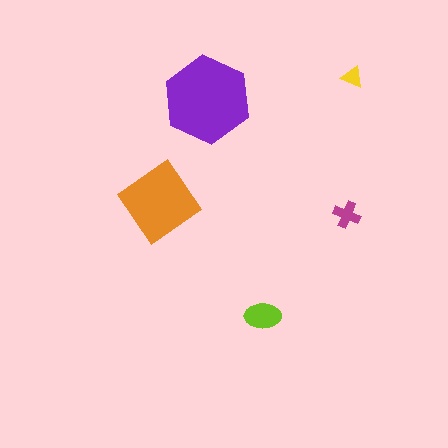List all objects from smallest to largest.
The yellow triangle, the magenta cross, the lime ellipse, the orange diamond, the purple hexagon.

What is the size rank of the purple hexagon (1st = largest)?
1st.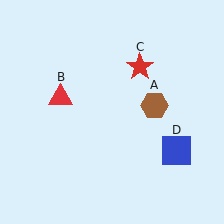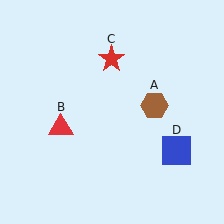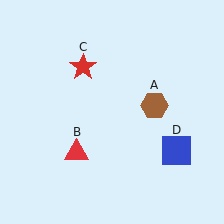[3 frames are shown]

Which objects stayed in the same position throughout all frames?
Brown hexagon (object A) and blue square (object D) remained stationary.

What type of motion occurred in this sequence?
The red triangle (object B), red star (object C) rotated counterclockwise around the center of the scene.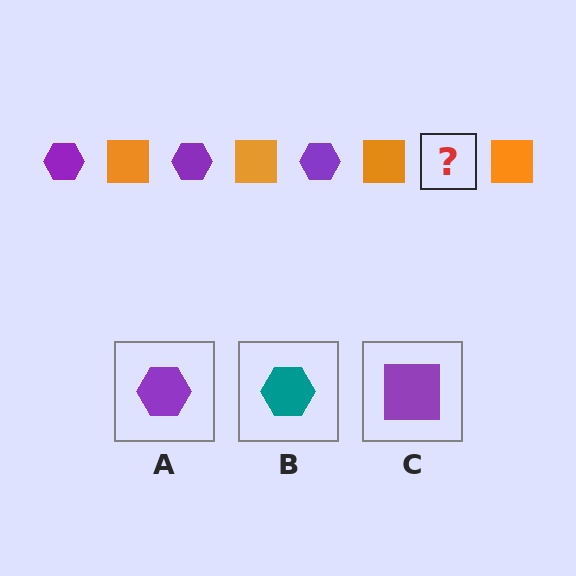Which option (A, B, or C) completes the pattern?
A.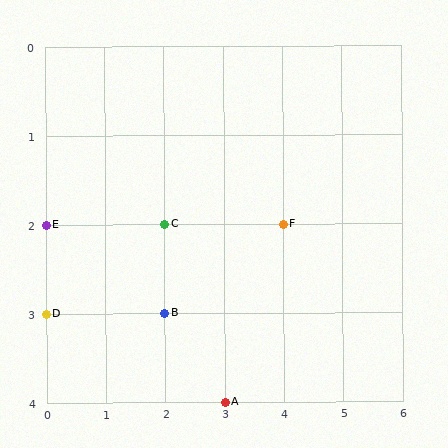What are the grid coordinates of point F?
Point F is at grid coordinates (4, 2).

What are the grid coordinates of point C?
Point C is at grid coordinates (2, 2).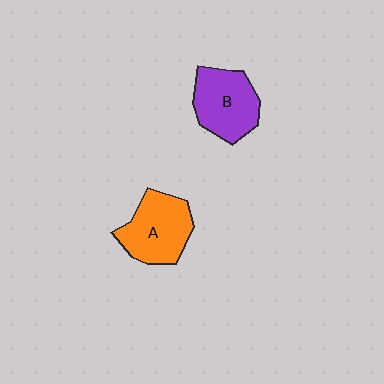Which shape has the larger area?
Shape A (orange).